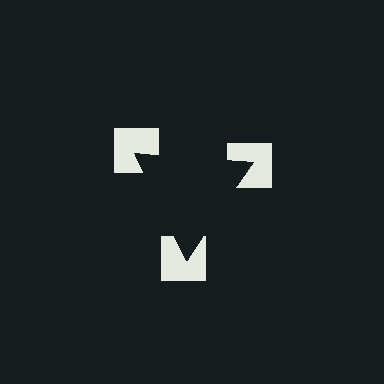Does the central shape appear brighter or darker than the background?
It typically appears slightly darker than the background, even though no actual brightness change is drawn.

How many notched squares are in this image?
There are 3 — one at each vertex of the illusory triangle.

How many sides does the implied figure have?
3 sides.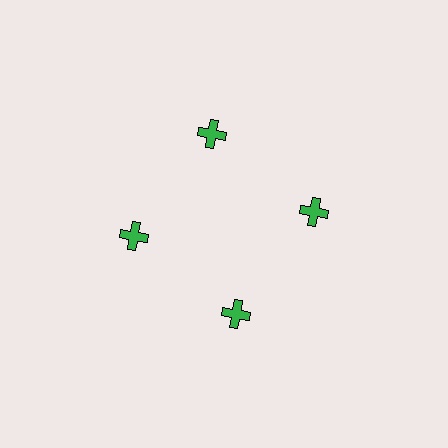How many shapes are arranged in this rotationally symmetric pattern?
There are 4 shapes, arranged in 4 groups of 1.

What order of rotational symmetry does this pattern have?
This pattern has 4-fold rotational symmetry.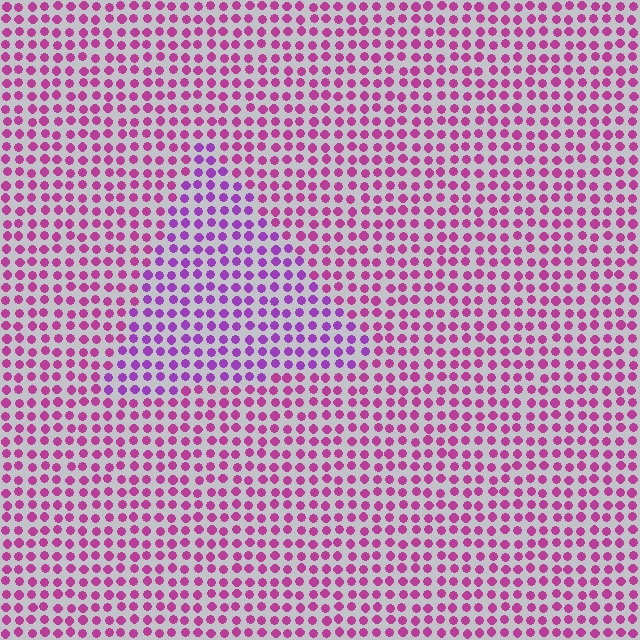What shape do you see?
I see a triangle.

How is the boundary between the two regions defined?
The boundary is defined purely by a slight shift in hue (about 31 degrees). Spacing, size, and orientation are identical on both sides.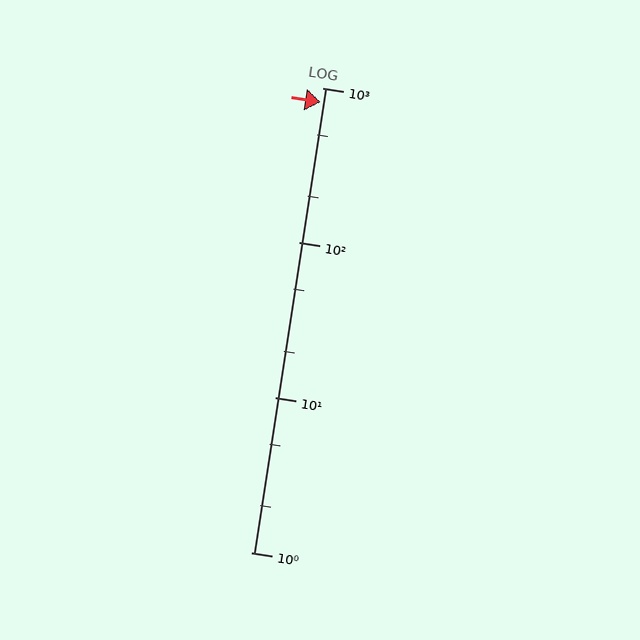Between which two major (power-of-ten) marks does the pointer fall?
The pointer is between 100 and 1000.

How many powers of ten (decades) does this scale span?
The scale spans 3 decades, from 1 to 1000.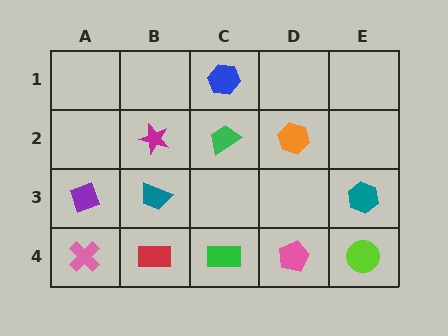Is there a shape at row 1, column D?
No, that cell is empty.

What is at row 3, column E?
A teal hexagon.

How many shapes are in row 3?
3 shapes.